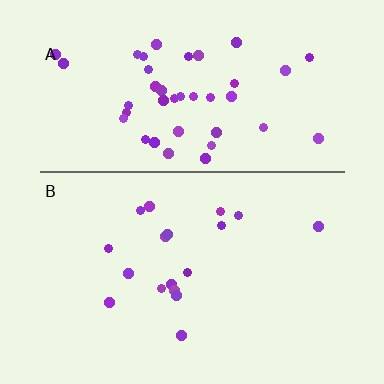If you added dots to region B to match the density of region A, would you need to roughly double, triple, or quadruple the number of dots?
Approximately double.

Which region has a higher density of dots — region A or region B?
A (the top).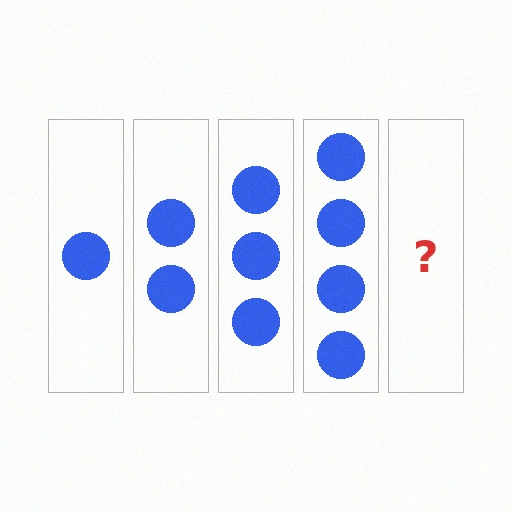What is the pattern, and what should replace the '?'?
The pattern is that each step adds one more circle. The '?' should be 5 circles.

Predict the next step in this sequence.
The next step is 5 circles.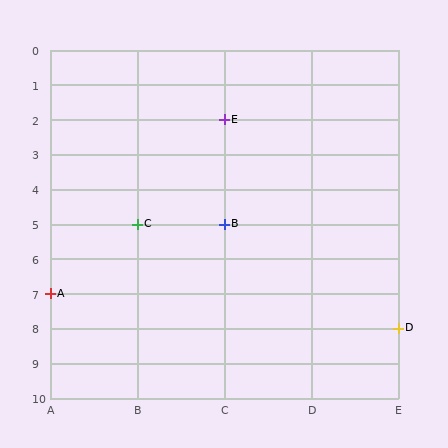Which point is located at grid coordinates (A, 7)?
Point A is at (A, 7).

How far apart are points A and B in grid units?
Points A and B are 2 columns and 2 rows apart (about 2.8 grid units diagonally).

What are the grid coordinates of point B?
Point B is at grid coordinates (C, 5).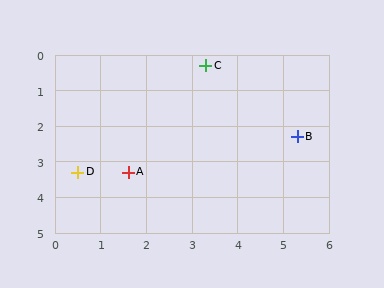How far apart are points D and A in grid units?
Points D and A are about 1.1 grid units apart.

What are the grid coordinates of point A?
Point A is at approximately (1.6, 3.3).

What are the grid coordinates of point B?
Point B is at approximately (5.3, 2.3).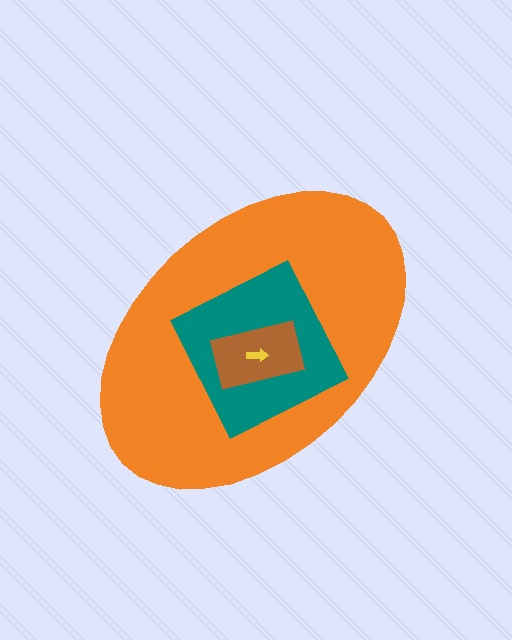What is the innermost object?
The yellow arrow.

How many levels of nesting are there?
4.